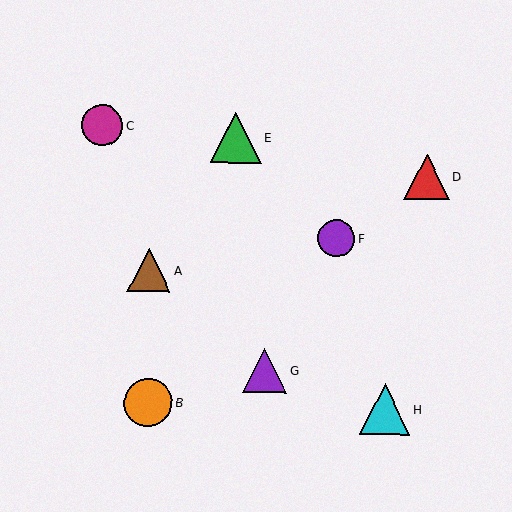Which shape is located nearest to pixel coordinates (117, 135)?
The magenta circle (labeled C) at (102, 125) is nearest to that location.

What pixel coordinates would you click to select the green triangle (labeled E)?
Click at (236, 137) to select the green triangle E.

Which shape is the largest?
The cyan triangle (labeled H) is the largest.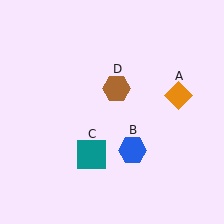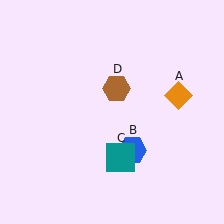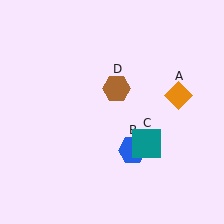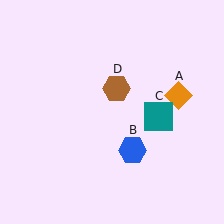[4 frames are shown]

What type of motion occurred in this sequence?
The teal square (object C) rotated counterclockwise around the center of the scene.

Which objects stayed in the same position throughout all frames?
Orange diamond (object A) and blue hexagon (object B) and brown hexagon (object D) remained stationary.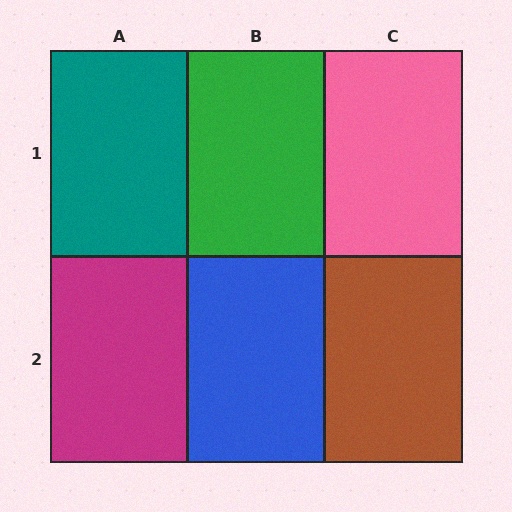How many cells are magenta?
1 cell is magenta.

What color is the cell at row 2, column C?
Brown.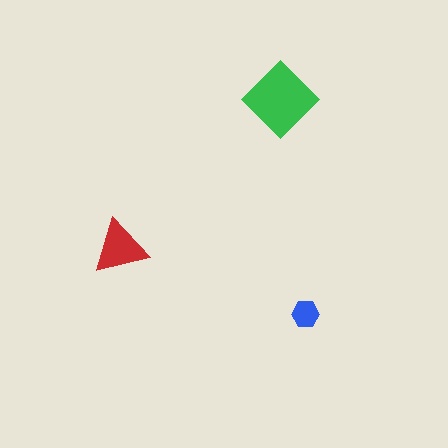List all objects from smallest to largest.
The blue hexagon, the red triangle, the green diamond.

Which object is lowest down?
The blue hexagon is bottommost.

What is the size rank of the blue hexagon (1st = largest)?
3rd.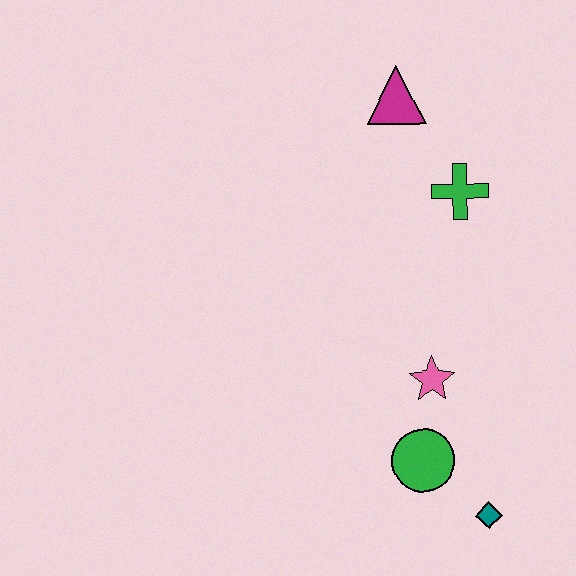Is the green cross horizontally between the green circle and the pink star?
No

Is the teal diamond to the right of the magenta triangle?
Yes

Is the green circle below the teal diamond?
No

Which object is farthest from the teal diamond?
The magenta triangle is farthest from the teal diamond.